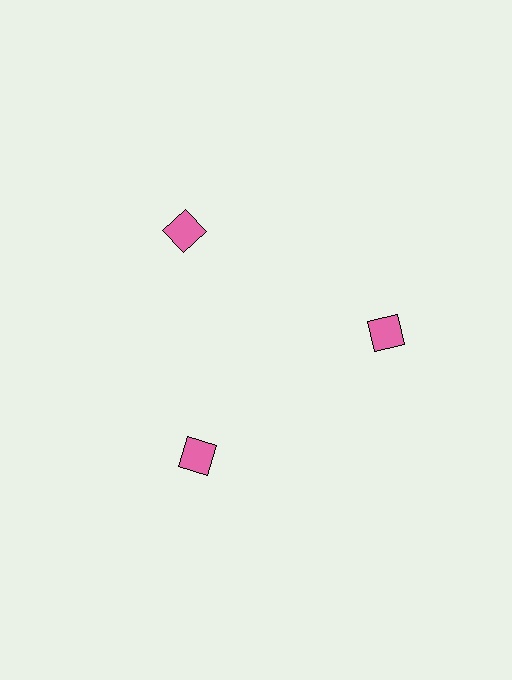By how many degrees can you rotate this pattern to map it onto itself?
The pattern maps onto itself every 120 degrees of rotation.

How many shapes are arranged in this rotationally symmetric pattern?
There are 3 shapes, arranged in 3 groups of 1.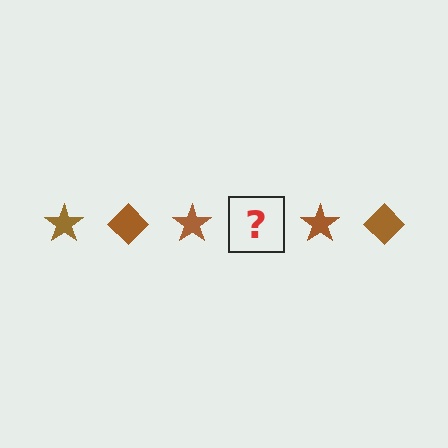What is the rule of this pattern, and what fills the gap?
The rule is that the pattern cycles through star, diamond shapes in brown. The gap should be filled with a brown diamond.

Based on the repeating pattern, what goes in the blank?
The blank should be a brown diamond.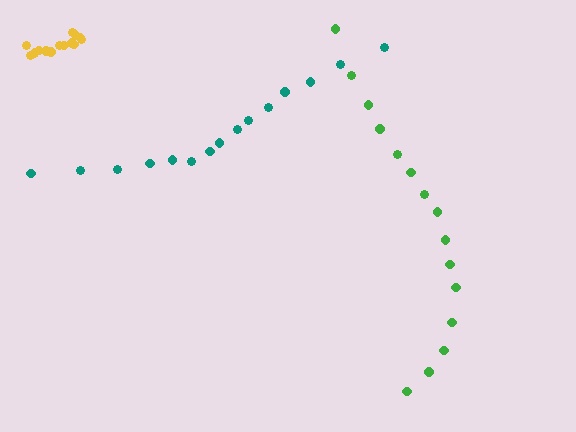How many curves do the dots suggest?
There are 3 distinct paths.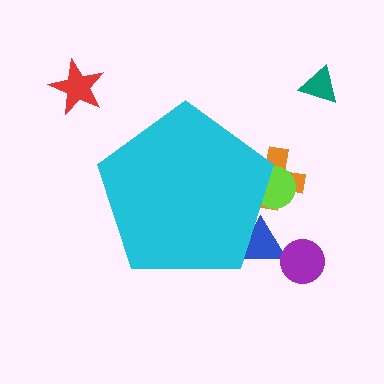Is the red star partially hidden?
No, the red star is fully visible.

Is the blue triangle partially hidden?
Yes, the blue triangle is partially hidden behind the cyan pentagon.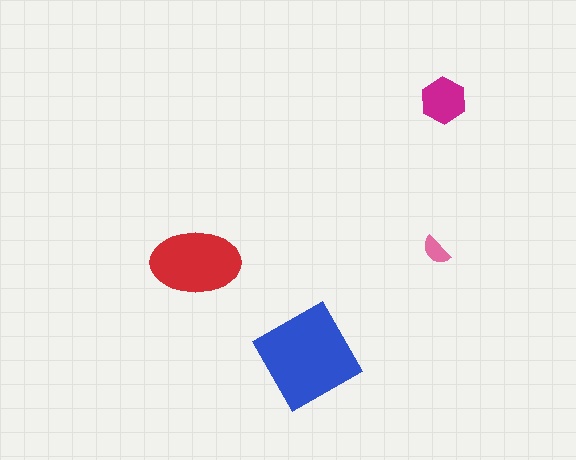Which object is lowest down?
The blue diamond is bottommost.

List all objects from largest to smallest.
The blue diamond, the red ellipse, the magenta hexagon, the pink semicircle.